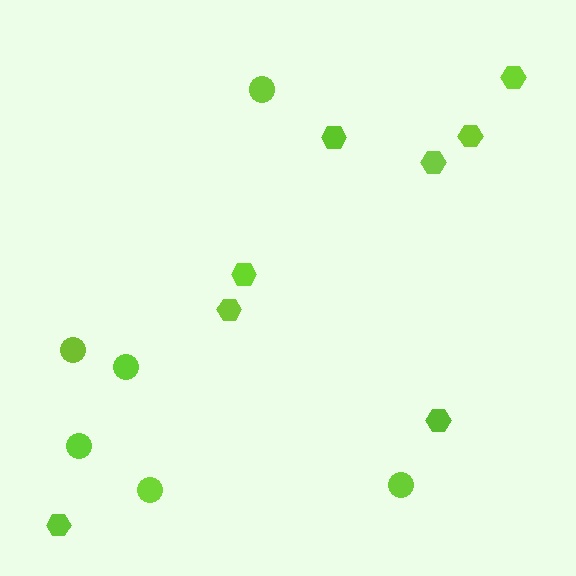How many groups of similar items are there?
There are 2 groups: one group of hexagons (8) and one group of circles (6).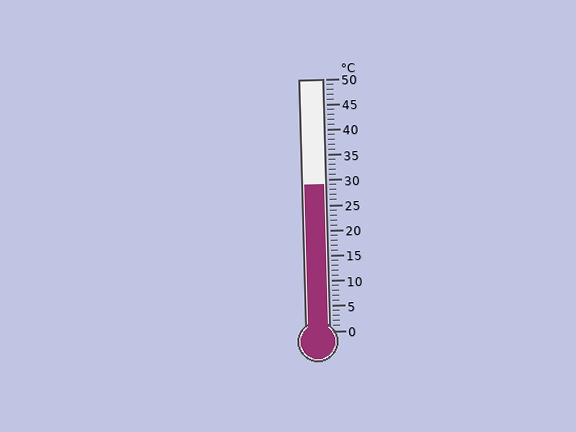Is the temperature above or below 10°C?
The temperature is above 10°C.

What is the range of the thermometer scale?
The thermometer scale ranges from 0°C to 50°C.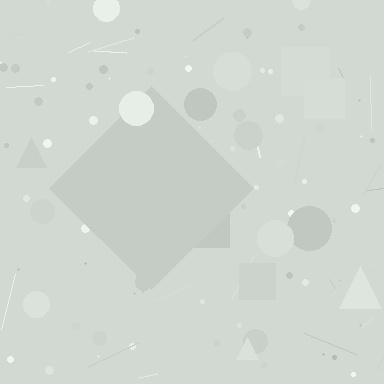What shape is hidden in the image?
A diamond is hidden in the image.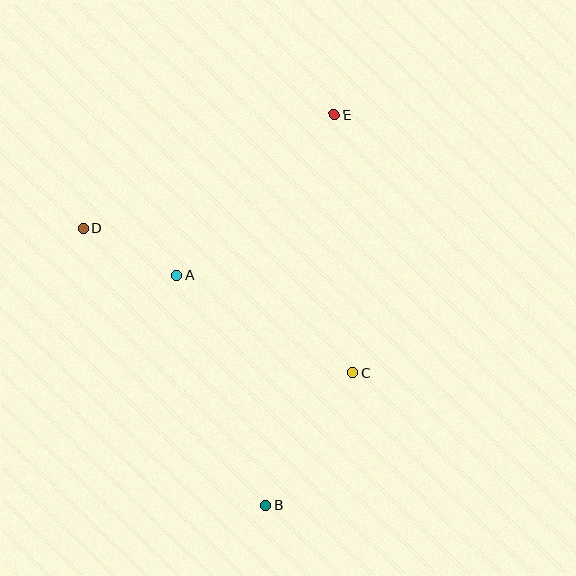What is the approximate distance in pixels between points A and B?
The distance between A and B is approximately 247 pixels.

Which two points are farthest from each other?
Points B and E are farthest from each other.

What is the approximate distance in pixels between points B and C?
The distance between B and C is approximately 159 pixels.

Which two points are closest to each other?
Points A and D are closest to each other.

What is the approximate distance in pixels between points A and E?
The distance between A and E is approximately 225 pixels.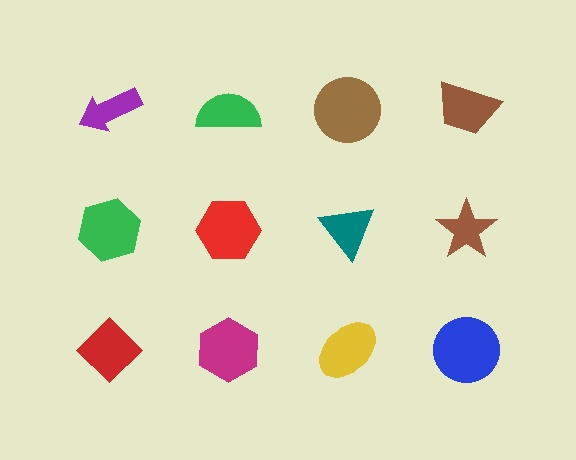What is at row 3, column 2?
A magenta hexagon.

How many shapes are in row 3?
4 shapes.